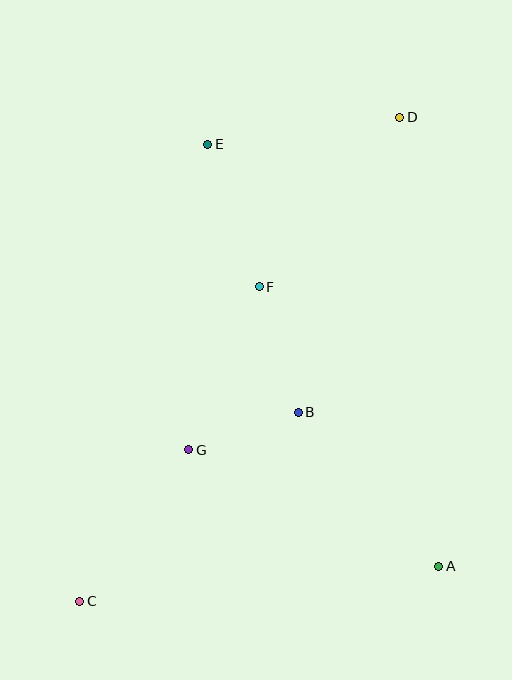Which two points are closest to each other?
Points B and G are closest to each other.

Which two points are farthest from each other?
Points C and D are farthest from each other.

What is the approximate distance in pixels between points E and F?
The distance between E and F is approximately 152 pixels.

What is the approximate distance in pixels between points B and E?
The distance between B and E is approximately 283 pixels.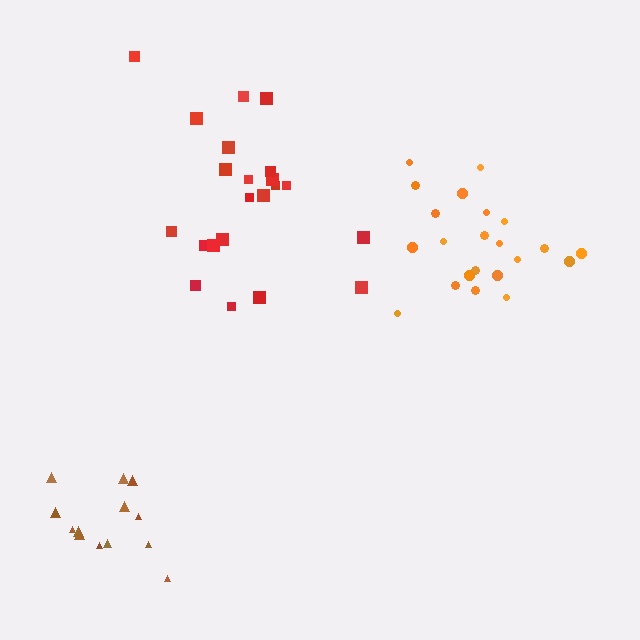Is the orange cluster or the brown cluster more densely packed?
Brown.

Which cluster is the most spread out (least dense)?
Red.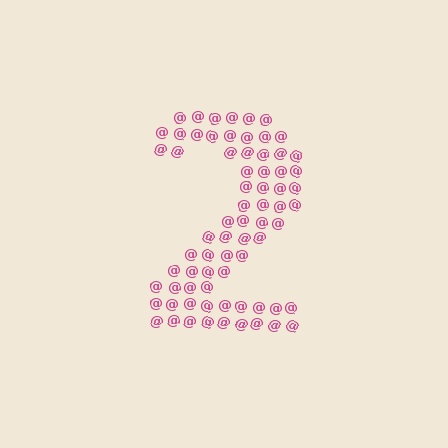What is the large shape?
The large shape is the digit 2.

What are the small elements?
The small elements are at signs.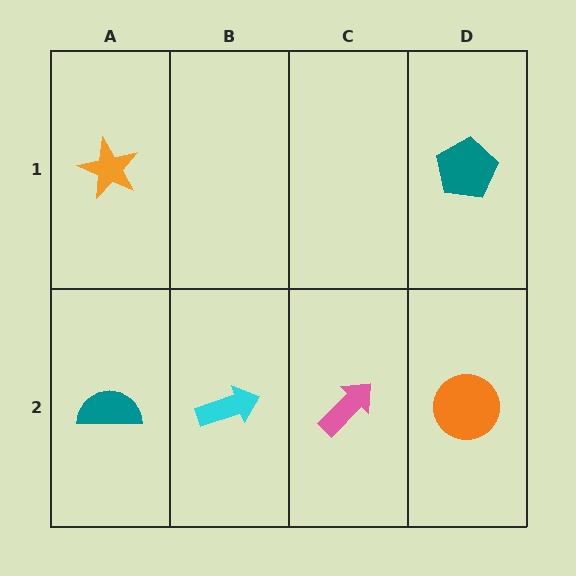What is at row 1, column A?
An orange star.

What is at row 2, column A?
A teal semicircle.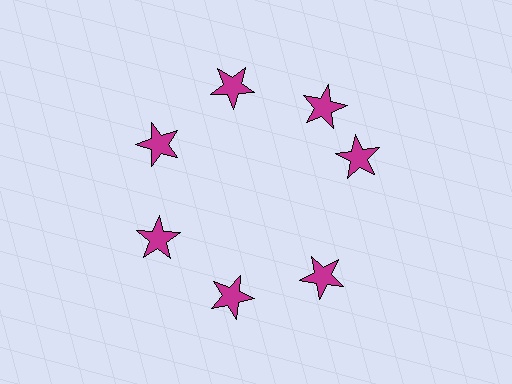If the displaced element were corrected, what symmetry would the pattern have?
It would have 7-fold rotational symmetry — the pattern would map onto itself every 51 degrees.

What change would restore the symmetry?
The symmetry would be restored by rotating it back into even spacing with its neighbors so that all 7 stars sit at equal angles and equal distance from the center.